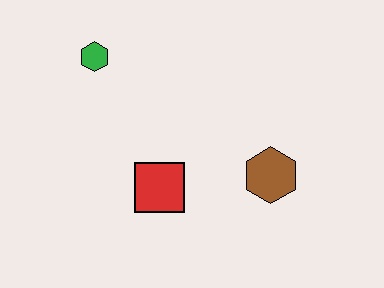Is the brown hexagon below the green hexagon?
Yes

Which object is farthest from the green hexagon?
The brown hexagon is farthest from the green hexagon.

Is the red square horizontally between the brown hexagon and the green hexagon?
Yes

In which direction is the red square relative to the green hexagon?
The red square is below the green hexagon.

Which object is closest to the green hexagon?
The red square is closest to the green hexagon.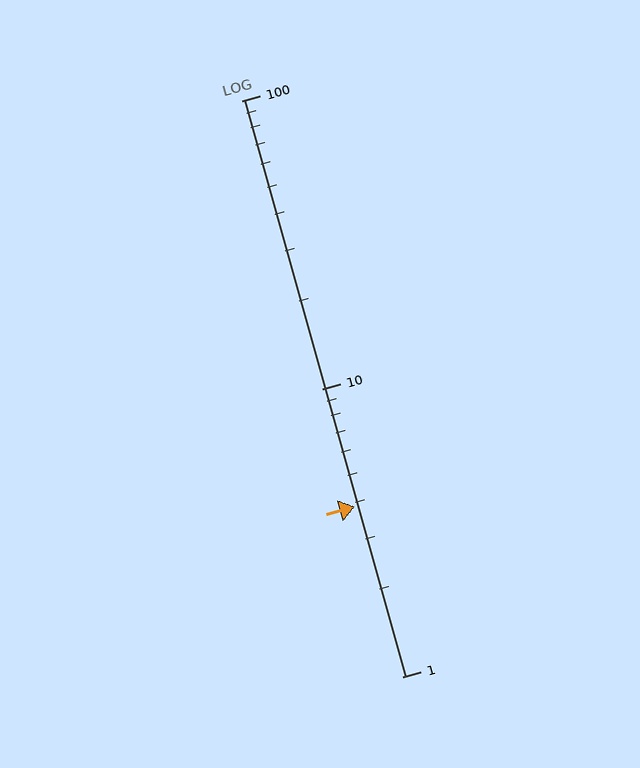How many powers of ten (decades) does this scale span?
The scale spans 2 decades, from 1 to 100.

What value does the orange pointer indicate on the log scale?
The pointer indicates approximately 3.9.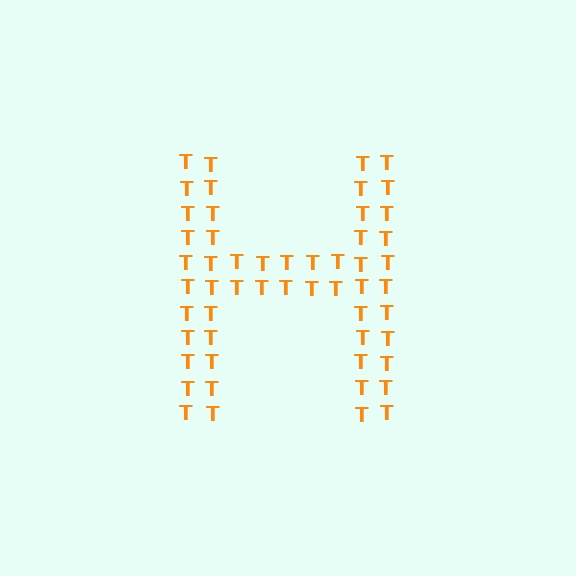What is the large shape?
The large shape is the letter H.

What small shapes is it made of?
It is made of small letter T's.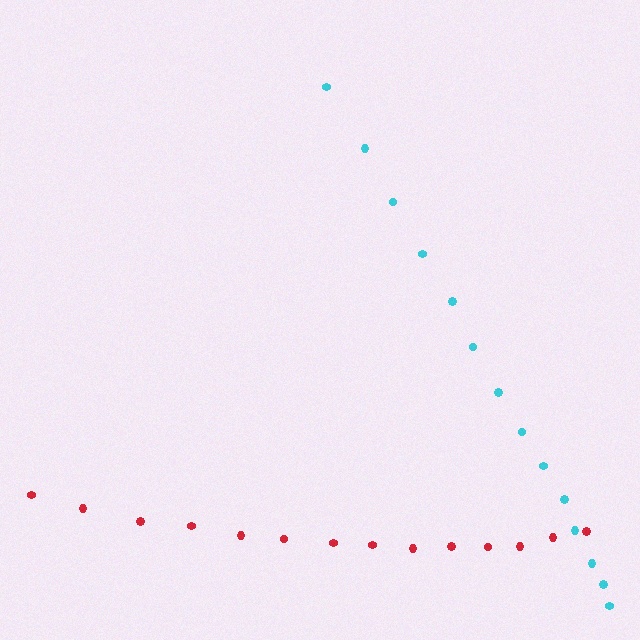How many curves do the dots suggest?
There are 2 distinct paths.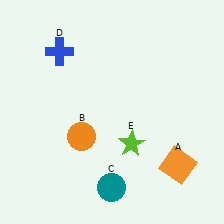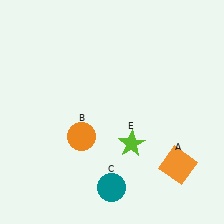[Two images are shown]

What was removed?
The blue cross (D) was removed in Image 2.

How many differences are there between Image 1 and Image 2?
There is 1 difference between the two images.